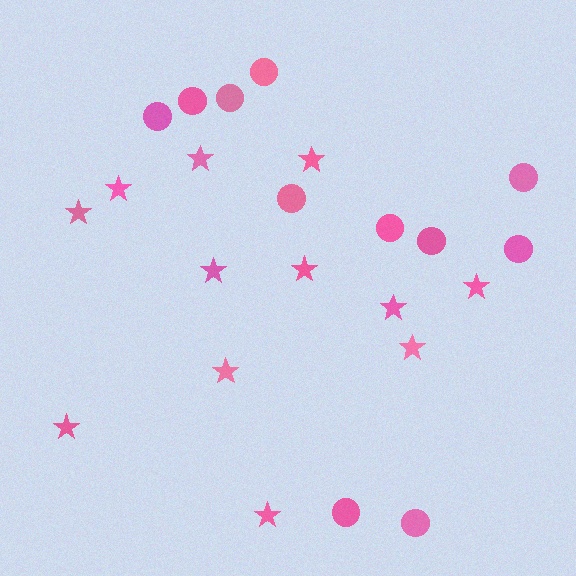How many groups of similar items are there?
There are 2 groups: one group of circles (11) and one group of stars (12).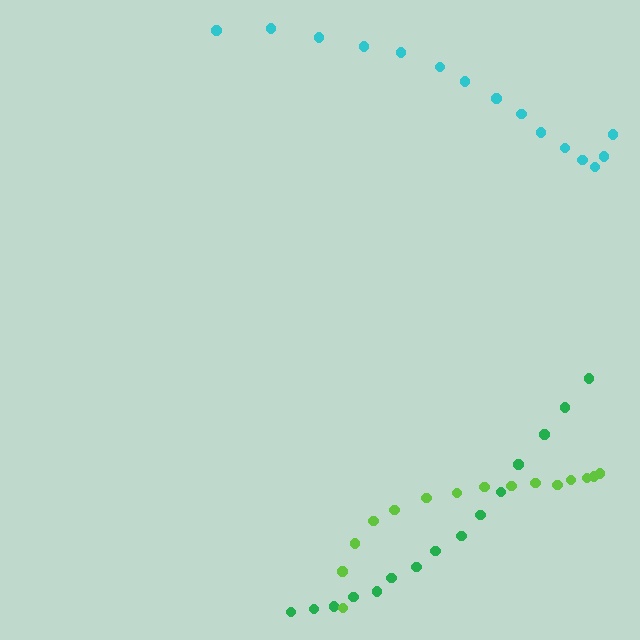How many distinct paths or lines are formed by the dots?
There are 3 distinct paths.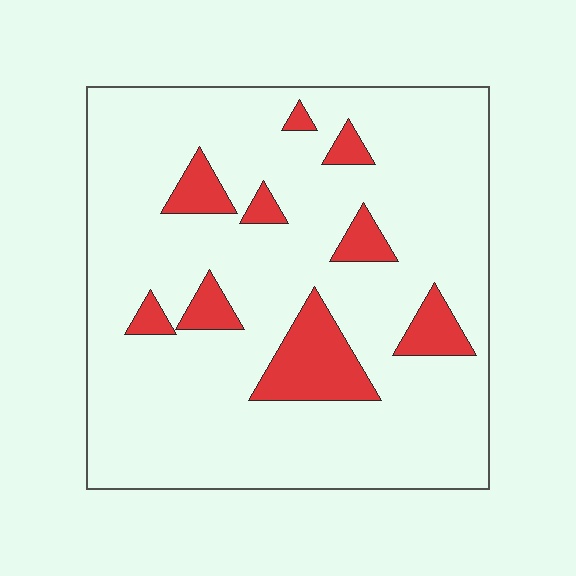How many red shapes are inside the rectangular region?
9.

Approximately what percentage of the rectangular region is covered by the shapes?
Approximately 15%.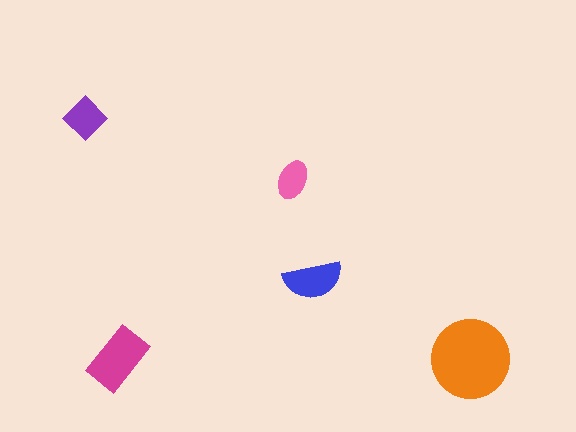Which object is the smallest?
The pink ellipse.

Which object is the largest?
The orange circle.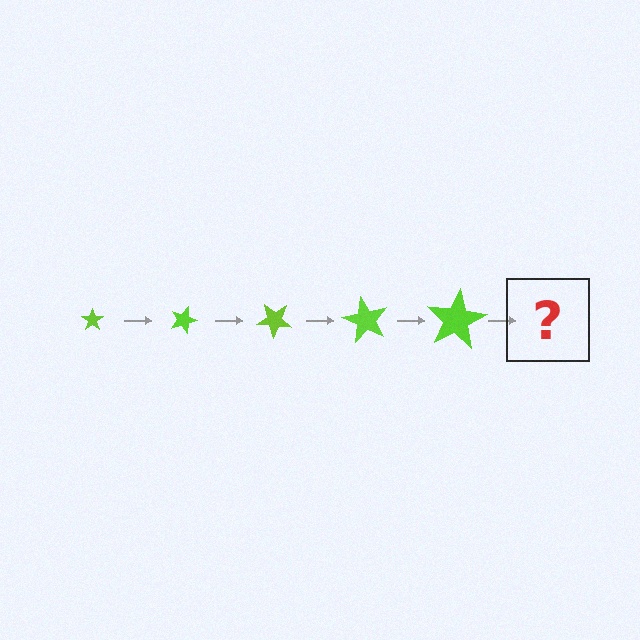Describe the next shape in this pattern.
It should be a star, larger than the previous one and rotated 100 degrees from the start.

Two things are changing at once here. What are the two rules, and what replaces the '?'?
The two rules are that the star grows larger each step and it rotates 20 degrees each step. The '?' should be a star, larger than the previous one and rotated 100 degrees from the start.